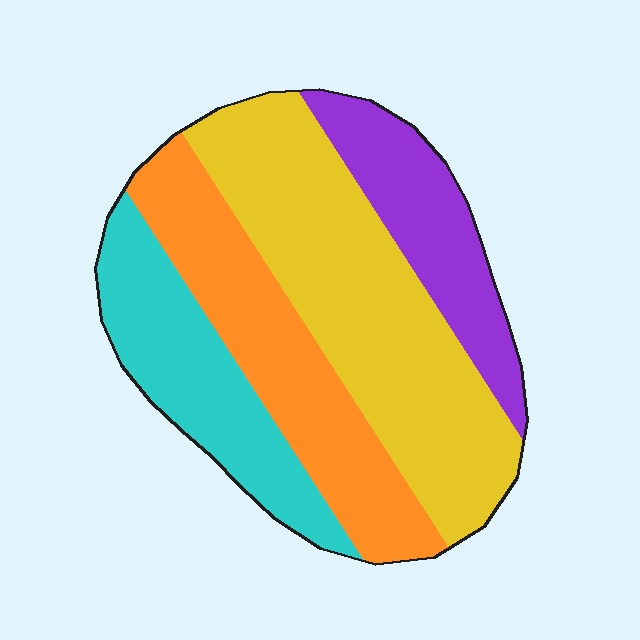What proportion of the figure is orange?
Orange covers about 25% of the figure.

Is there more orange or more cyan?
Orange.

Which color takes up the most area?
Yellow, at roughly 40%.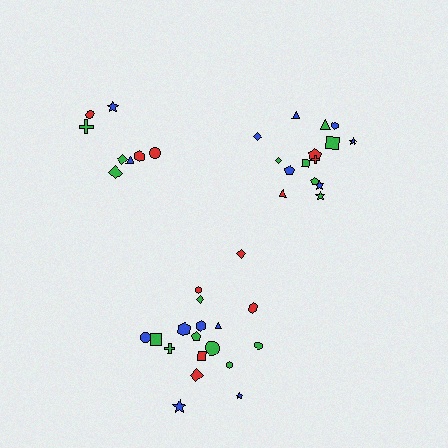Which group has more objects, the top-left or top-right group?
The top-right group.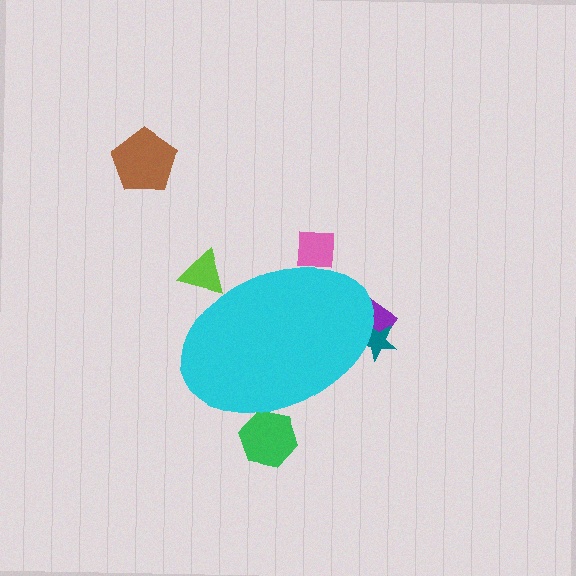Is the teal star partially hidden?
Yes, the teal star is partially hidden behind the cyan ellipse.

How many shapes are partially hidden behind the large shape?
5 shapes are partially hidden.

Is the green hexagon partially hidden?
Yes, the green hexagon is partially hidden behind the cyan ellipse.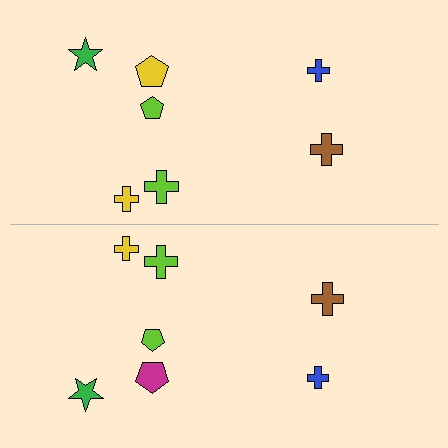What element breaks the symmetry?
The magenta pentagon on the bottom side breaks the symmetry — its mirror counterpart is yellow.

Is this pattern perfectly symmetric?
No, the pattern is not perfectly symmetric. The magenta pentagon on the bottom side breaks the symmetry — its mirror counterpart is yellow.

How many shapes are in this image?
There are 14 shapes in this image.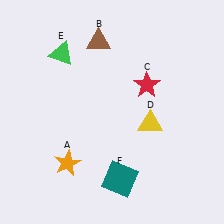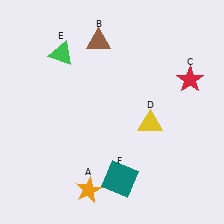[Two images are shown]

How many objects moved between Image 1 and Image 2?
2 objects moved between the two images.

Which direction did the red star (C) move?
The red star (C) moved right.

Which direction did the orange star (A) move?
The orange star (A) moved down.